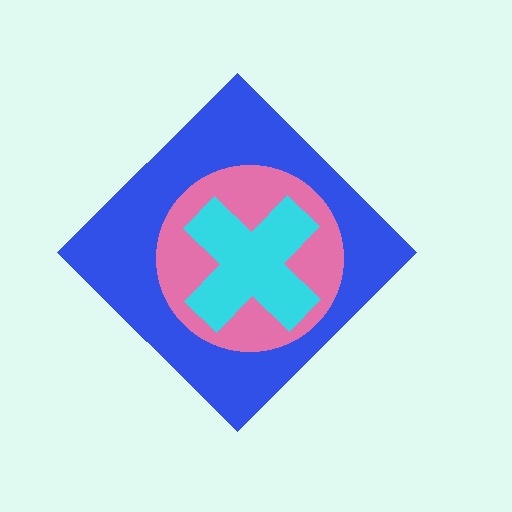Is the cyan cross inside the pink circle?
Yes.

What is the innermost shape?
The cyan cross.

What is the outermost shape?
The blue diamond.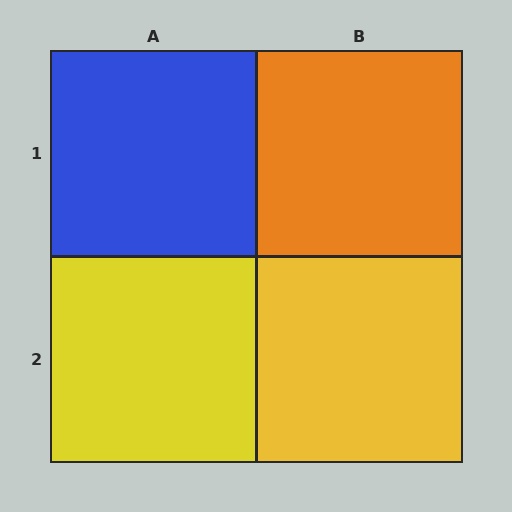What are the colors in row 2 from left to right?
Yellow, yellow.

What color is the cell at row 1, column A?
Blue.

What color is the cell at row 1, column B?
Orange.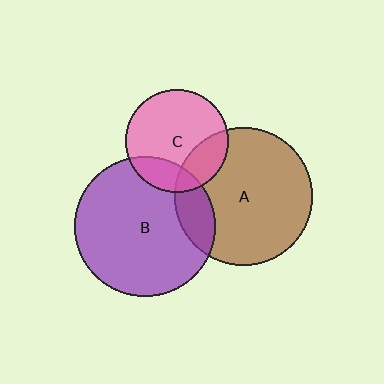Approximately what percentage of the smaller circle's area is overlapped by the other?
Approximately 20%.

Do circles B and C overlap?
Yes.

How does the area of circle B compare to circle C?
Approximately 1.8 times.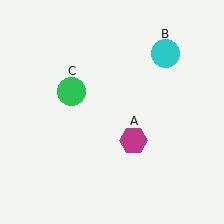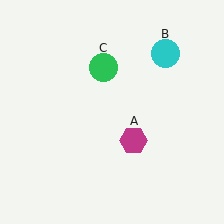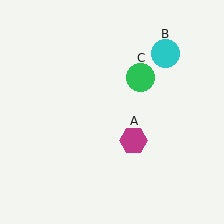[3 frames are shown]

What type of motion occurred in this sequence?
The green circle (object C) rotated clockwise around the center of the scene.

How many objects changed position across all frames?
1 object changed position: green circle (object C).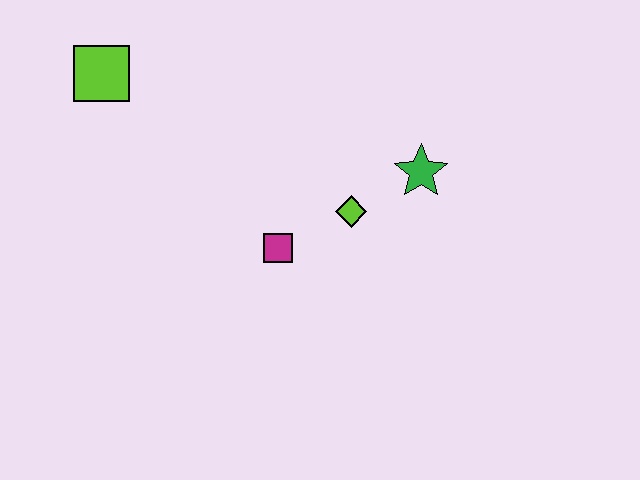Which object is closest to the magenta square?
The lime diamond is closest to the magenta square.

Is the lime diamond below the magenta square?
No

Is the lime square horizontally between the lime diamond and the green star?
No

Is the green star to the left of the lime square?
No